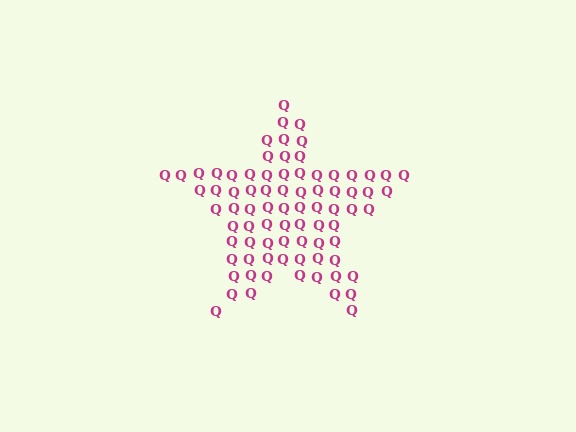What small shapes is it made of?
It is made of small letter Q's.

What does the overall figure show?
The overall figure shows a star.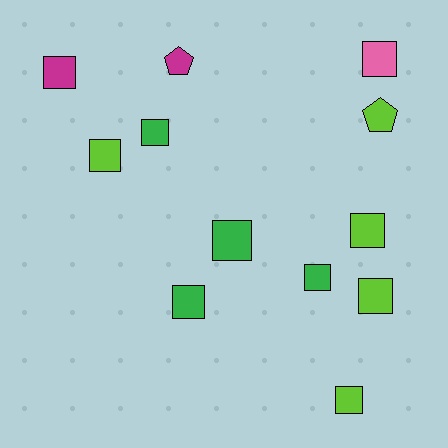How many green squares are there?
There are 4 green squares.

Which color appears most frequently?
Lime, with 5 objects.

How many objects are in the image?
There are 12 objects.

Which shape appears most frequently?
Square, with 10 objects.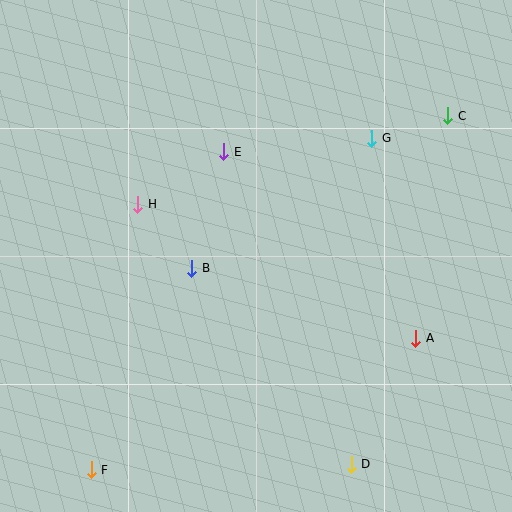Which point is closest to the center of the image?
Point B at (192, 268) is closest to the center.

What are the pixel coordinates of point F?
Point F is at (91, 470).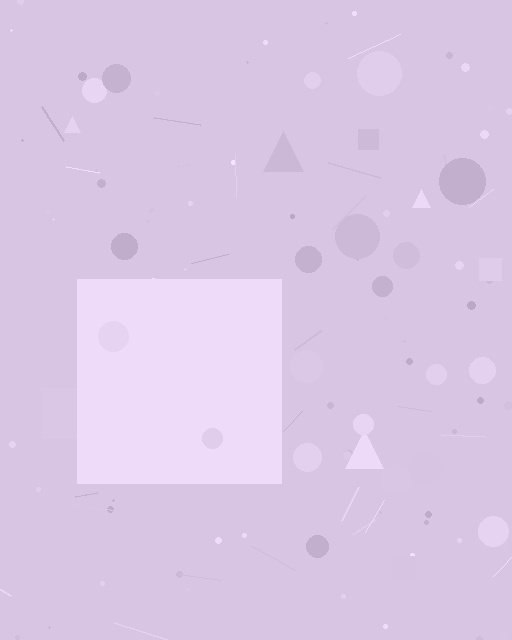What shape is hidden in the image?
A square is hidden in the image.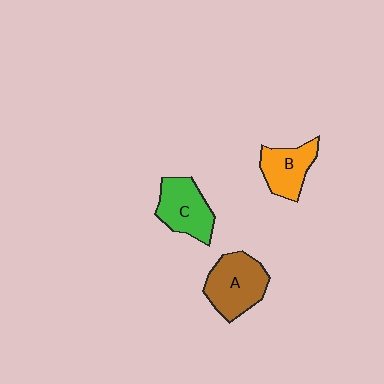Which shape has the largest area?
Shape A (brown).